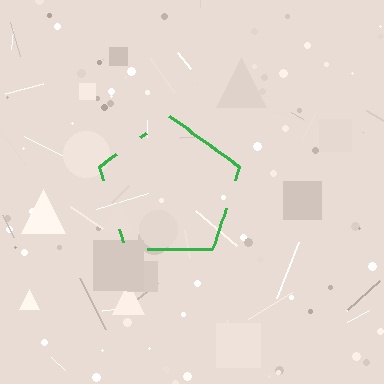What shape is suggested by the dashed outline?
The dashed outline suggests a pentagon.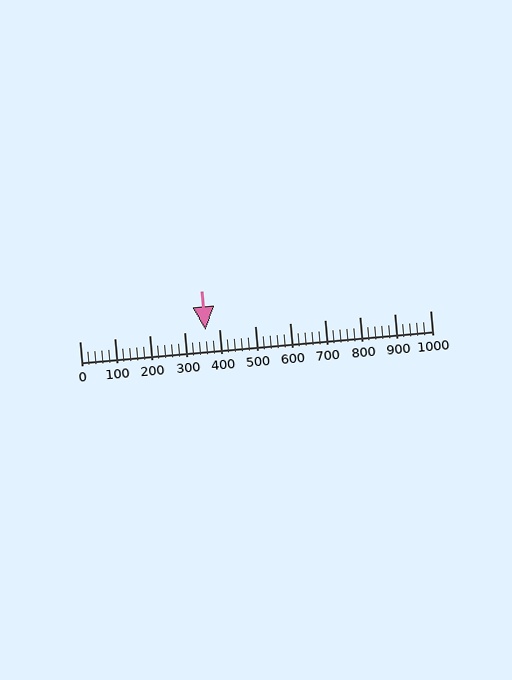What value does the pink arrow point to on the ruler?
The pink arrow points to approximately 360.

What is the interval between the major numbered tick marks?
The major tick marks are spaced 100 units apart.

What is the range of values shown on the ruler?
The ruler shows values from 0 to 1000.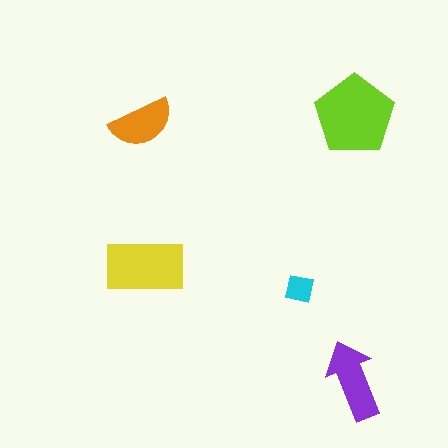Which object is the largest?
The lime pentagon.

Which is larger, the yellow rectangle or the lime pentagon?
The lime pentagon.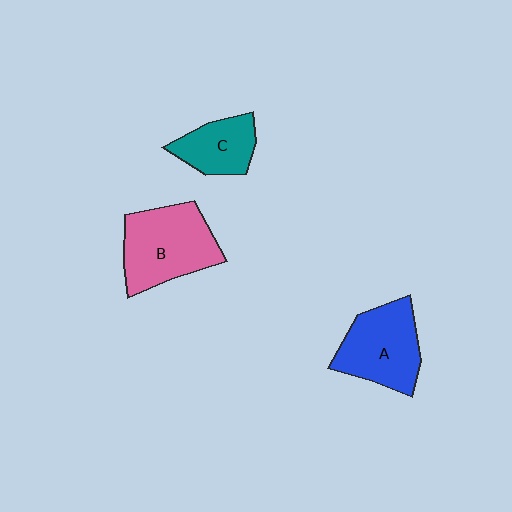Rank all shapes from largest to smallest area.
From largest to smallest: B (pink), A (blue), C (teal).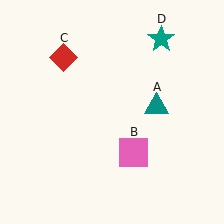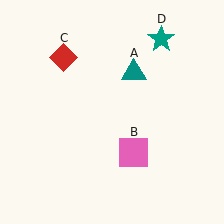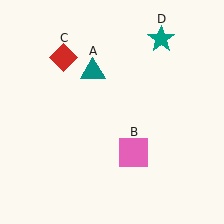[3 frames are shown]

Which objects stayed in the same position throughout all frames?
Pink square (object B) and red diamond (object C) and teal star (object D) remained stationary.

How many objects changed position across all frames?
1 object changed position: teal triangle (object A).